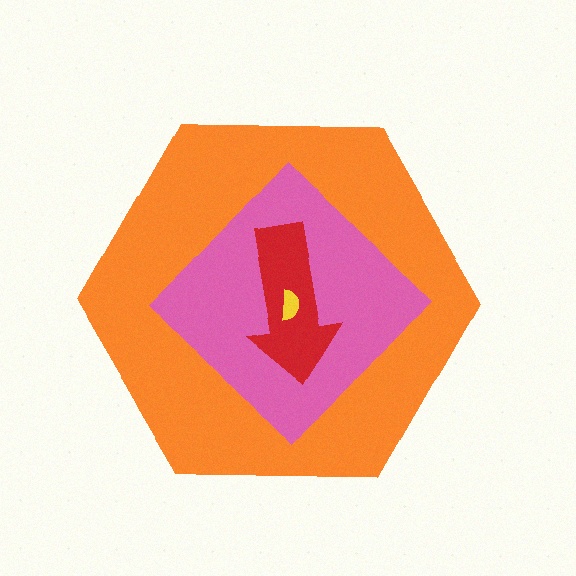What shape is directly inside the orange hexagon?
The pink diamond.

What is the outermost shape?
The orange hexagon.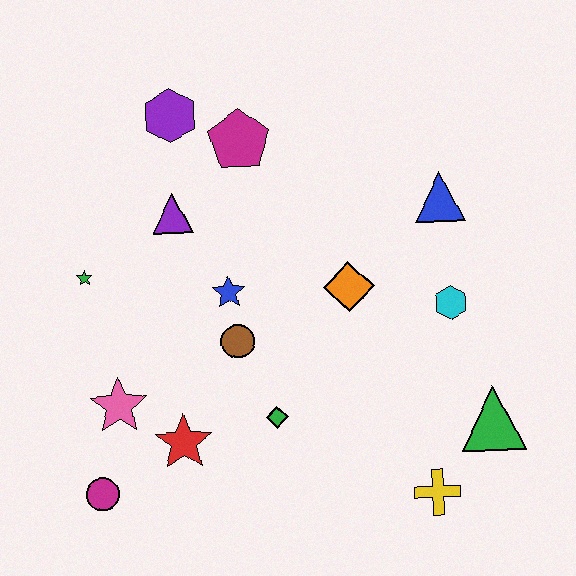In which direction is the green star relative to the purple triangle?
The green star is to the left of the purple triangle.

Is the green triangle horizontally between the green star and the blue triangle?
No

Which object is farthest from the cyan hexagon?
The magenta circle is farthest from the cyan hexagon.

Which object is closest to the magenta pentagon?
The purple hexagon is closest to the magenta pentagon.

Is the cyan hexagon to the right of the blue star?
Yes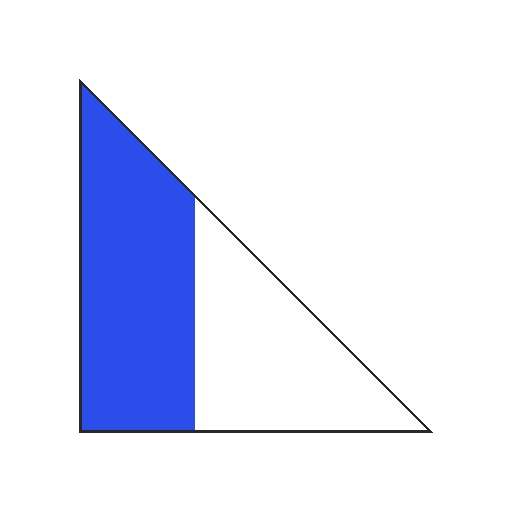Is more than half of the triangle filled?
Yes.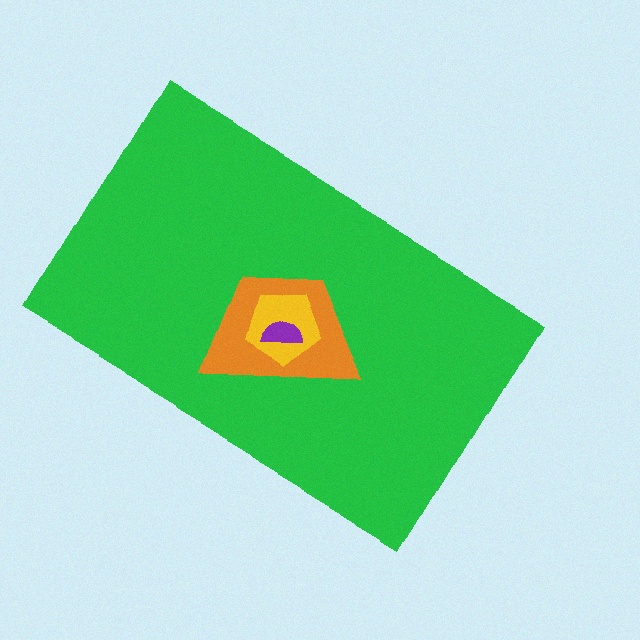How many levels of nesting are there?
4.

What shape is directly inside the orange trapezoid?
The yellow pentagon.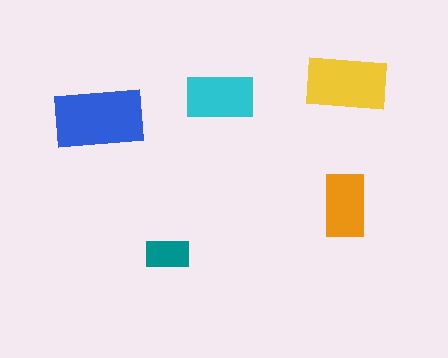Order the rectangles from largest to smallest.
the blue one, the yellow one, the cyan one, the orange one, the teal one.